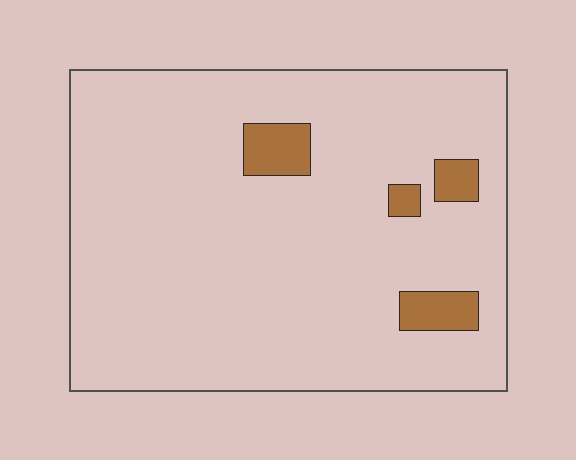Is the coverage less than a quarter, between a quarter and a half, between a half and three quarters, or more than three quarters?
Less than a quarter.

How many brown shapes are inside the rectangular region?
4.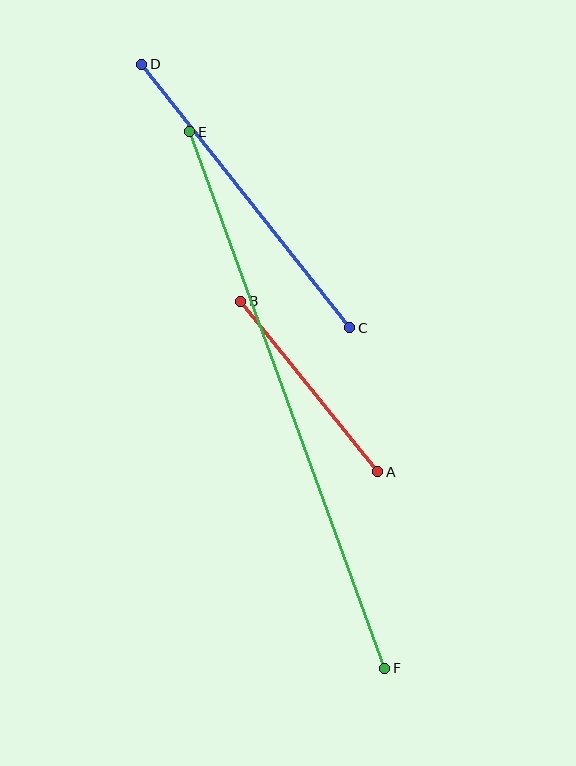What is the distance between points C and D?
The distance is approximately 336 pixels.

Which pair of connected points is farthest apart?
Points E and F are farthest apart.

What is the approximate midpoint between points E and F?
The midpoint is at approximately (287, 400) pixels.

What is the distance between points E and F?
The distance is approximately 571 pixels.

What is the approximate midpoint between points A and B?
The midpoint is at approximately (309, 386) pixels.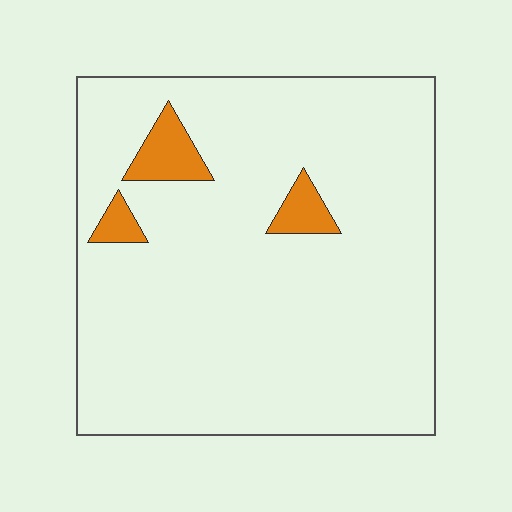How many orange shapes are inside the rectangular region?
3.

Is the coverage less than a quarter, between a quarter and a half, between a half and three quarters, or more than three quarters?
Less than a quarter.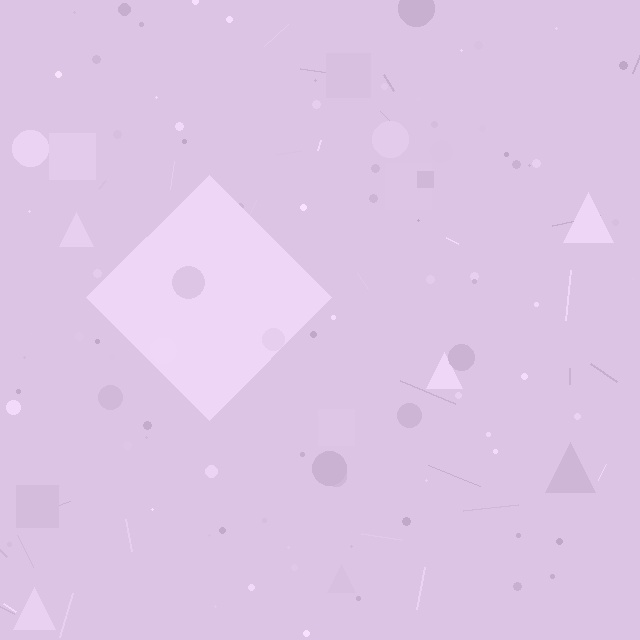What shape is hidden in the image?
A diamond is hidden in the image.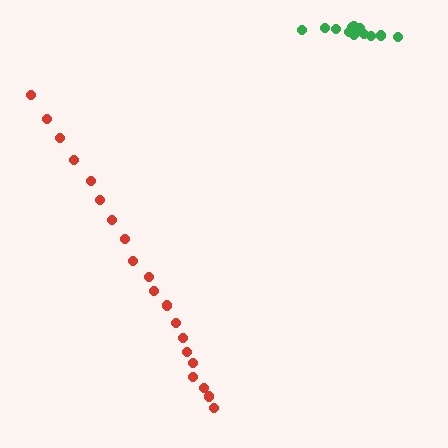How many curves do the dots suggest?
There are 2 distinct paths.